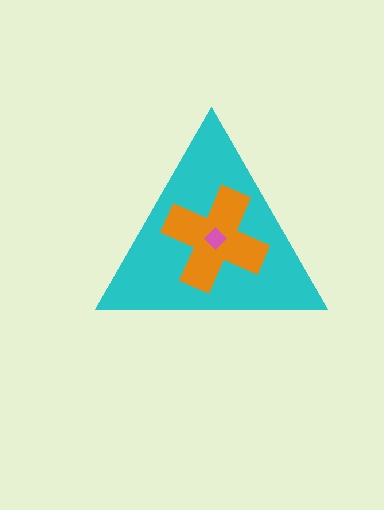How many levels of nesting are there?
3.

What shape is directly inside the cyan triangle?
The orange cross.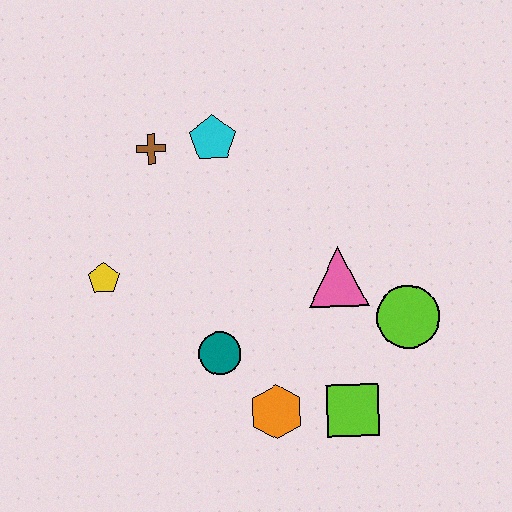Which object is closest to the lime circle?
The pink triangle is closest to the lime circle.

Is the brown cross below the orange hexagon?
No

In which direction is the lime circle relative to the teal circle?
The lime circle is to the right of the teal circle.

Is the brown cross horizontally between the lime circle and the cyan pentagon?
No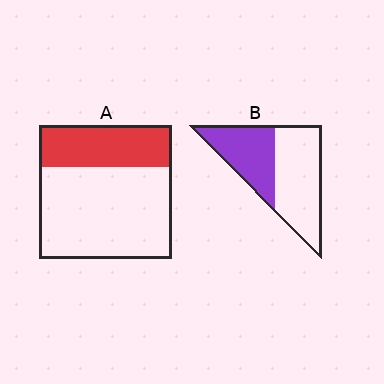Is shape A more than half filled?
No.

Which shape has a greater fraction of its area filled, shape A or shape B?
Shape B.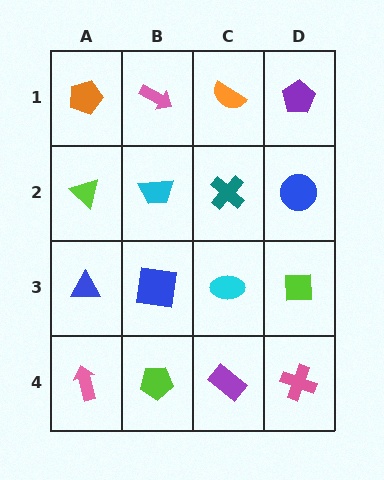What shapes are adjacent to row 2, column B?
A pink arrow (row 1, column B), a blue square (row 3, column B), a lime triangle (row 2, column A), a teal cross (row 2, column C).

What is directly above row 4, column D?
A lime square.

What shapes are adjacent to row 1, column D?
A blue circle (row 2, column D), an orange semicircle (row 1, column C).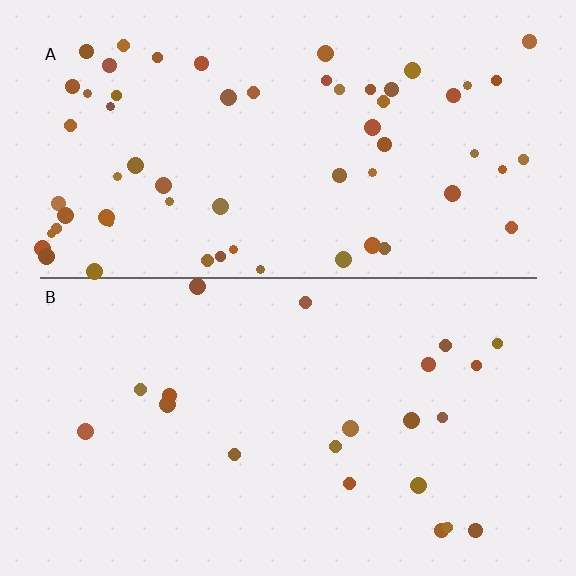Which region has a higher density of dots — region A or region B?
A (the top).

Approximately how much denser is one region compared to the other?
Approximately 2.9× — region A over region B.